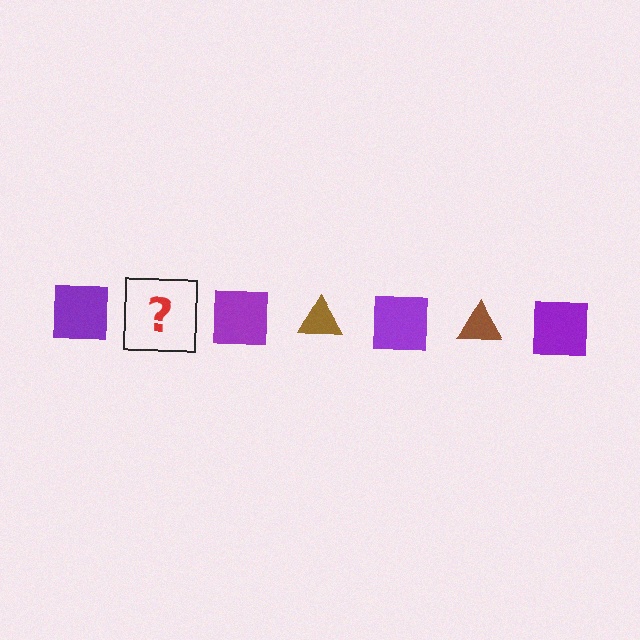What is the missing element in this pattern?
The missing element is a brown triangle.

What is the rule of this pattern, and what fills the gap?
The rule is that the pattern alternates between purple square and brown triangle. The gap should be filled with a brown triangle.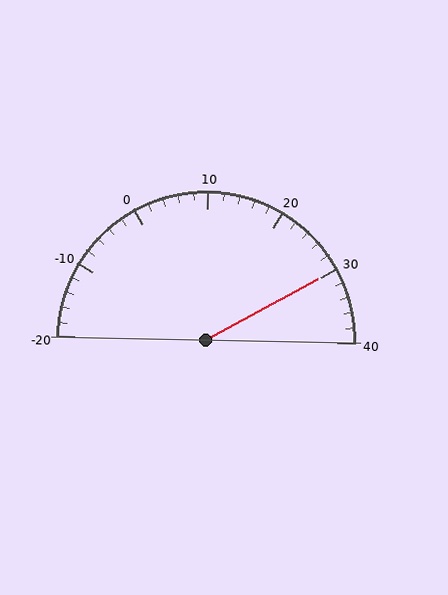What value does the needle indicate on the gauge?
The needle indicates approximately 30.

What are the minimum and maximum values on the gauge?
The gauge ranges from -20 to 40.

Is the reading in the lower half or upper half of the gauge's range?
The reading is in the upper half of the range (-20 to 40).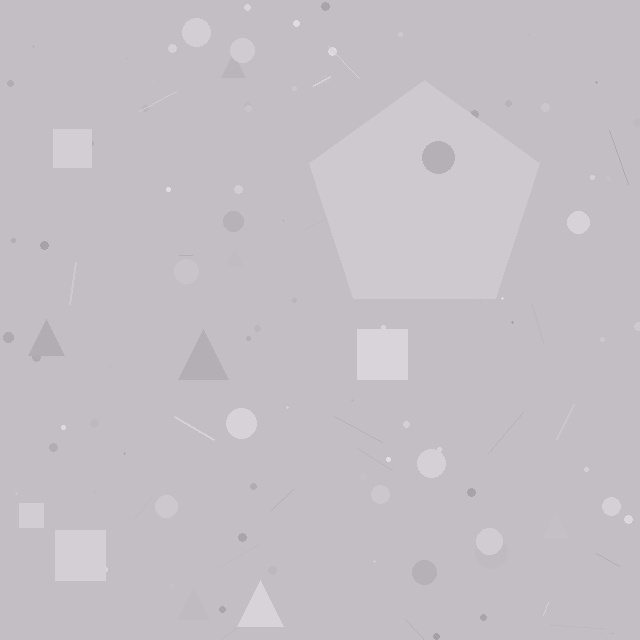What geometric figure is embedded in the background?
A pentagon is embedded in the background.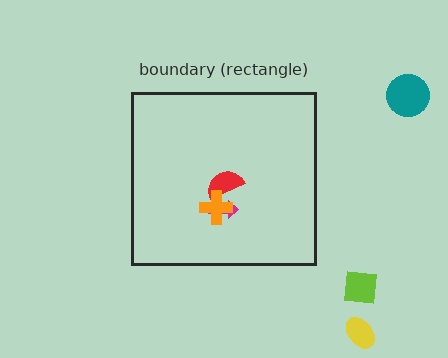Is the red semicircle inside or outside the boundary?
Inside.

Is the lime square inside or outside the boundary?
Outside.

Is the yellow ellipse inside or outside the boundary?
Outside.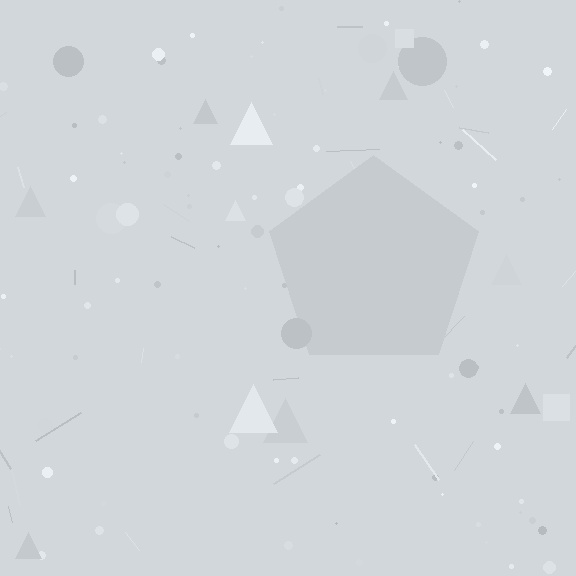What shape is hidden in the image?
A pentagon is hidden in the image.